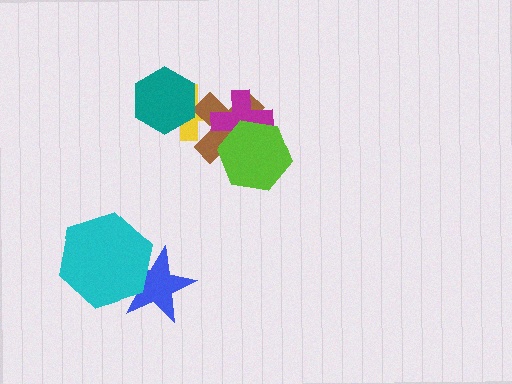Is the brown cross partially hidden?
Yes, it is partially covered by another shape.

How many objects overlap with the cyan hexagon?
1 object overlaps with the cyan hexagon.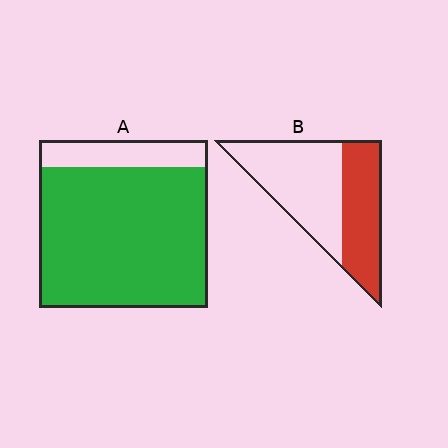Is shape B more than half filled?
No.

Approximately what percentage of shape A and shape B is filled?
A is approximately 85% and B is approximately 40%.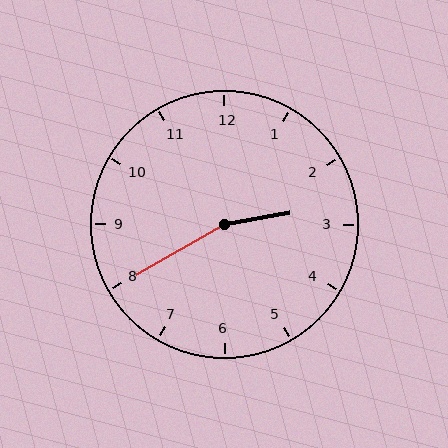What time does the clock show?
2:40.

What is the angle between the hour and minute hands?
Approximately 160 degrees.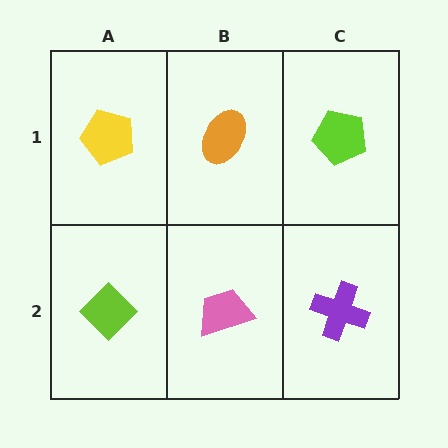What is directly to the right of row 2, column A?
A pink trapezoid.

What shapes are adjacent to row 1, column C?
A purple cross (row 2, column C), an orange ellipse (row 1, column B).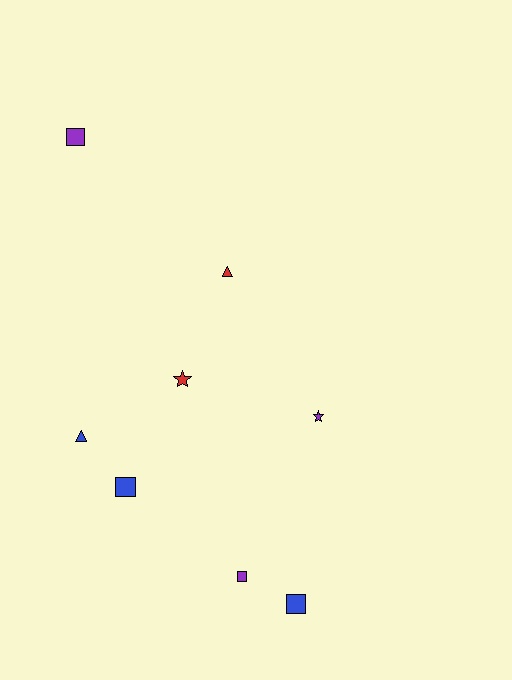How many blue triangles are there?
There is 1 blue triangle.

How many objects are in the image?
There are 8 objects.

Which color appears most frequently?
Blue, with 3 objects.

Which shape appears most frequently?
Square, with 4 objects.